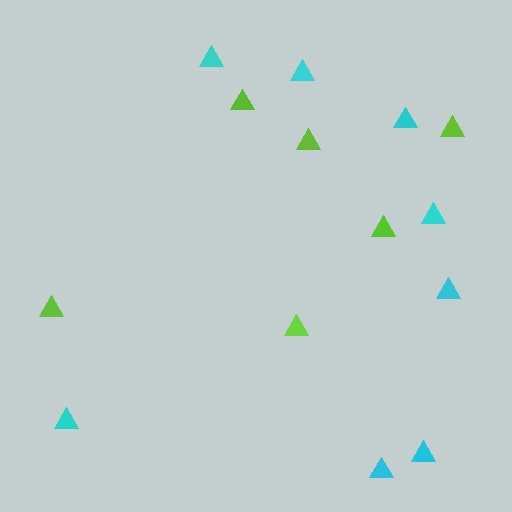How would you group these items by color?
There are 2 groups: one group of lime triangles (6) and one group of cyan triangles (8).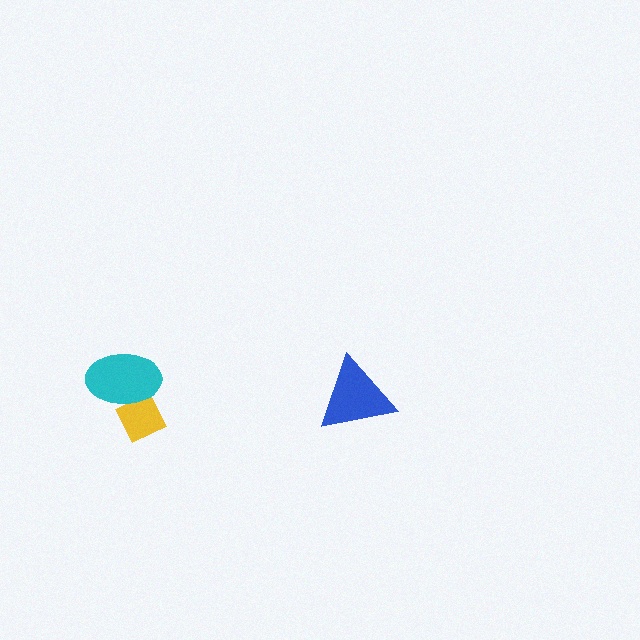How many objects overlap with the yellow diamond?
1 object overlaps with the yellow diamond.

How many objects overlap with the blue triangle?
0 objects overlap with the blue triangle.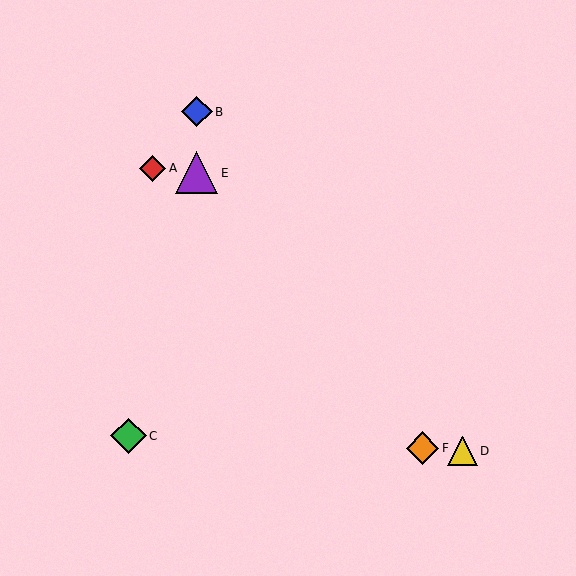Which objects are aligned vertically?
Objects B, E are aligned vertically.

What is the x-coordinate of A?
Object A is at x≈152.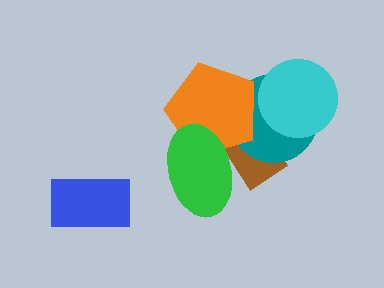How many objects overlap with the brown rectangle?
3 objects overlap with the brown rectangle.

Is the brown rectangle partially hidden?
Yes, it is partially covered by another shape.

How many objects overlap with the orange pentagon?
3 objects overlap with the orange pentagon.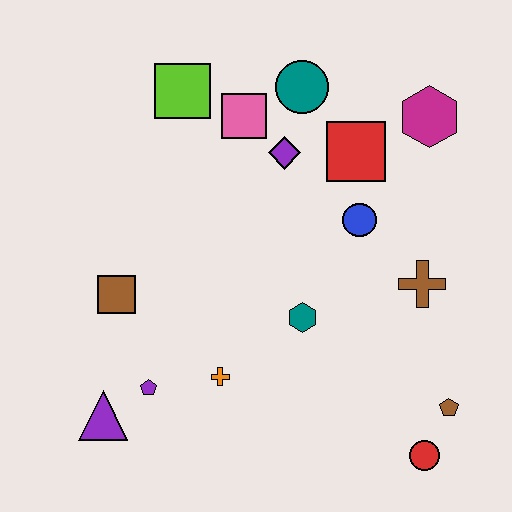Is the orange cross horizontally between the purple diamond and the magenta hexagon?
No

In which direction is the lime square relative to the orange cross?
The lime square is above the orange cross.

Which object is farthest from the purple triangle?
The magenta hexagon is farthest from the purple triangle.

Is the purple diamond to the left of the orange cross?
No